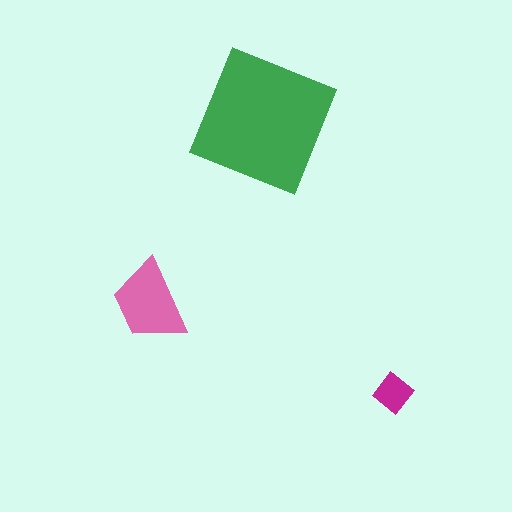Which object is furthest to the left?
The pink trapezoid is leftmost.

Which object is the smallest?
The magenta diamond.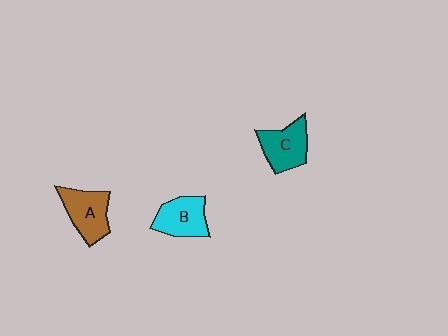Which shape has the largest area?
Shape A (brown).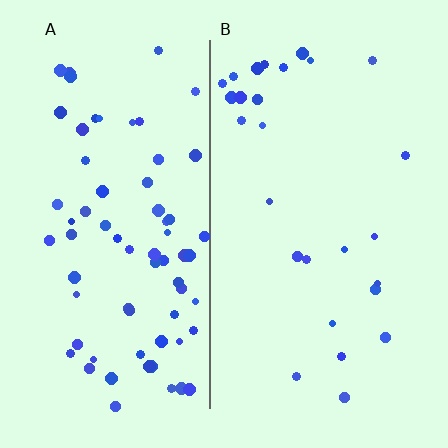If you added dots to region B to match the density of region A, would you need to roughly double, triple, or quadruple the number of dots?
Approximately triple.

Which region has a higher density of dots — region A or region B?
A (the left).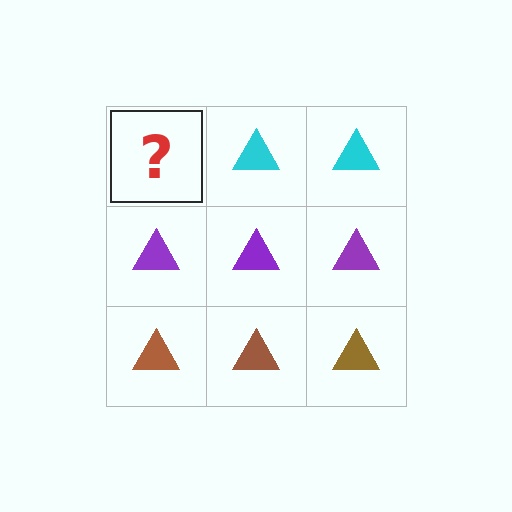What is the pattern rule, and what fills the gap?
The rule is that each row has a consistent color. The gap should be filled with a cyan triangle.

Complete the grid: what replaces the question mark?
The question mark should be replaced with a cyan triangle.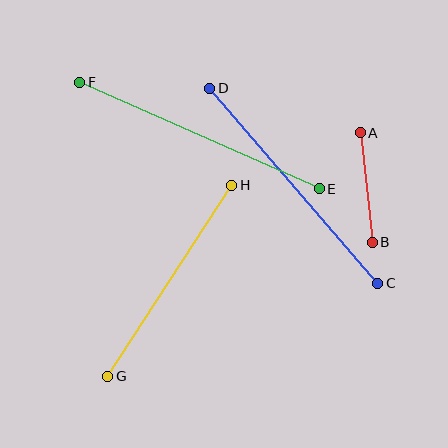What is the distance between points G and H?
The distance is approximately 228 pixels.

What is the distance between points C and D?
The distance is approximately 257 pixels.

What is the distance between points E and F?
The distance is approximately 262 pixels.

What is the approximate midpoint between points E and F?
The midpoint is at approximately (200, 135) pixels.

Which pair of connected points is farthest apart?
Points E and F are farthest apart.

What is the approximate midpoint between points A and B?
The midpoint is at approximately (366, 187) pixels.